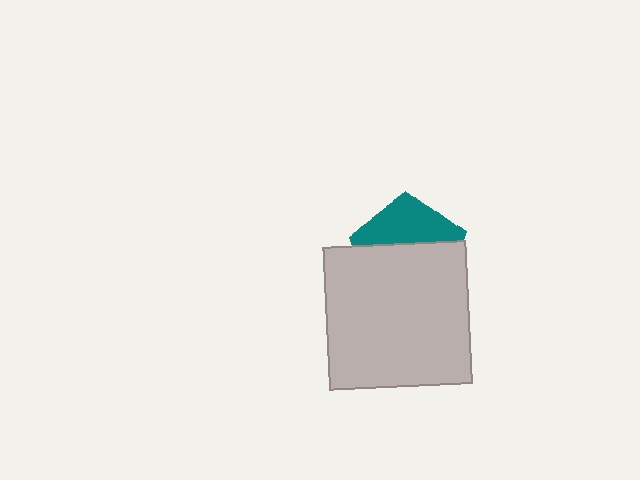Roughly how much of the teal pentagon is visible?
A small part of it is visible (roughly 39%).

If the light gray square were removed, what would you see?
You would see the complete teal pentagon.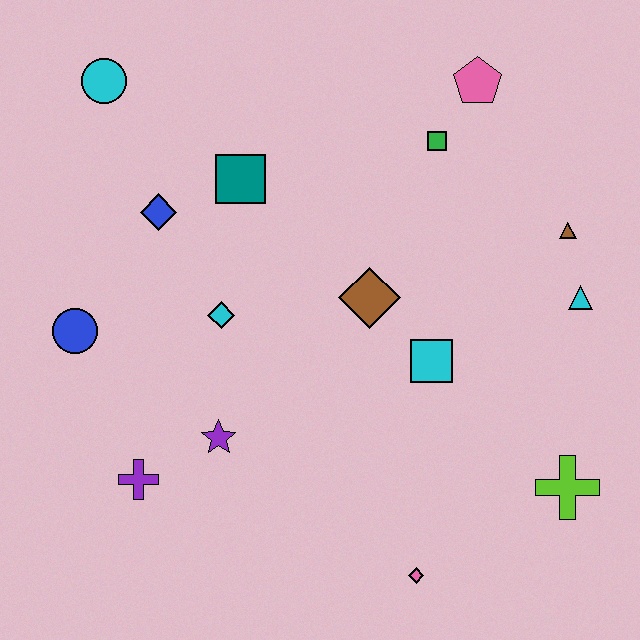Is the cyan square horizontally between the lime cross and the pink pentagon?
No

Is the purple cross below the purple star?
Yes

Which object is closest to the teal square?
The blue diamond is closest to the teal square.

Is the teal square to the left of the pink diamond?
Yes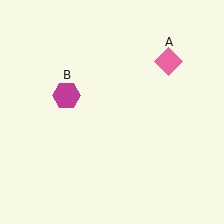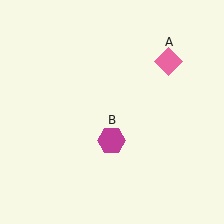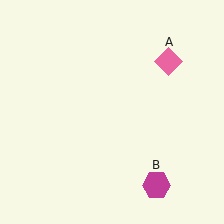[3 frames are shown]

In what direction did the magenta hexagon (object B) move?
The magenta hexagon (object B) moved down and to the right.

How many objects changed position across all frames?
1 object changed position: magenta hexagon (object B).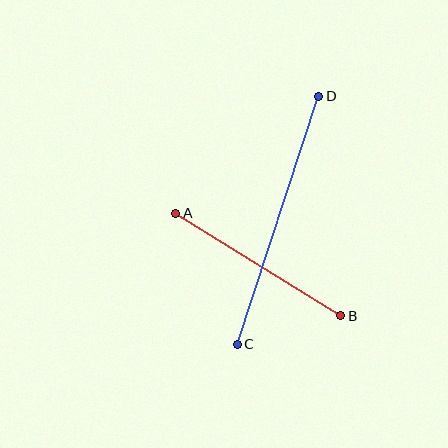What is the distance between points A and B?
The distance is approximately 194 pixels.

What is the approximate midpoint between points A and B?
The midpoint is at approximately (258, 264) pixels.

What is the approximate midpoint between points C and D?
The midpoint is at approximately (278, 220) pixels.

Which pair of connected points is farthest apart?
Points C and D are farthest apart.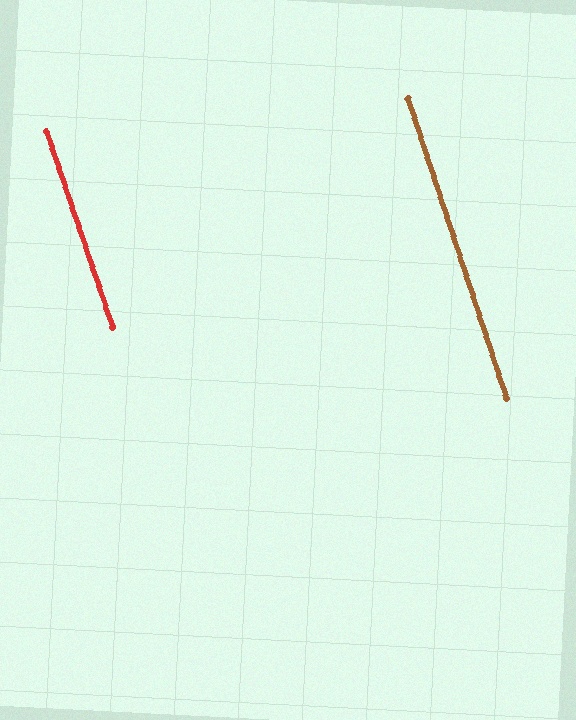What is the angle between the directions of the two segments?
Approximately 0 degrees.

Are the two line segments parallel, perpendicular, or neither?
Parallel — their directions differ by only 0.4°.